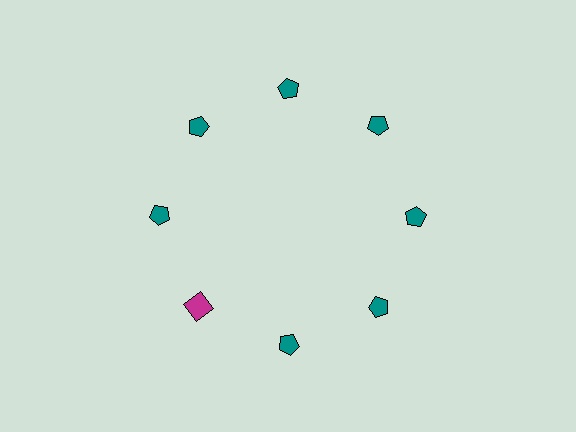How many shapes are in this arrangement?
There are 8 shapes arranged in a ring pattern.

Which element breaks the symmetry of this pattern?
The magenta square at roughly the 8 o'clock position breaks the symmetry. All other shapes are teal pentagons.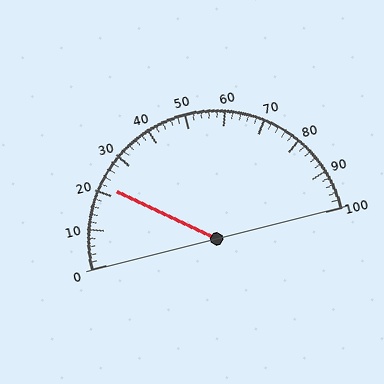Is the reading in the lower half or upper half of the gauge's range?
The reading is in the lower half of the range (0 to 100).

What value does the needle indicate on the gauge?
The needle indicates approximately 22.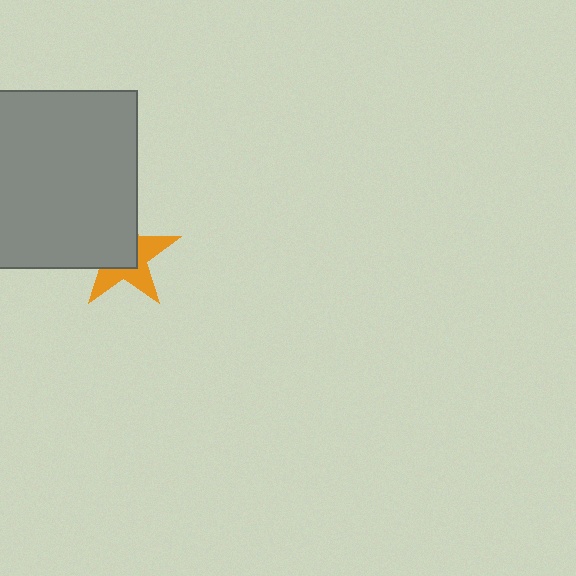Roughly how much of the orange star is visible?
About half of it is visible (roughly 46%).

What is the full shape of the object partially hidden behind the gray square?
The partially hidden object is an orange star.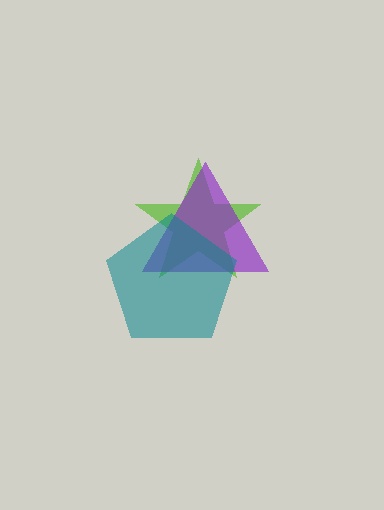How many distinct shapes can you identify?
There are 3 distinct shapes: a lime star, a purple triangle, a teal pentagon.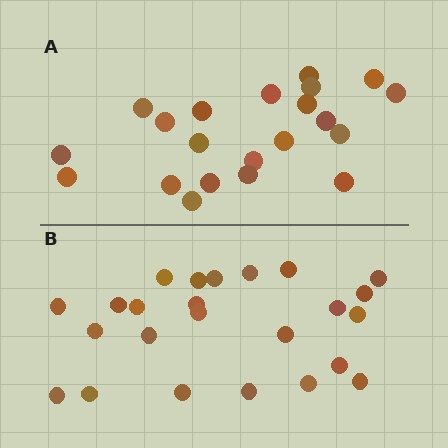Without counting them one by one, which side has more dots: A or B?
Region B (the bottom region) has more dots.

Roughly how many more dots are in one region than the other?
Region B has just a few more — roughly 2 or 3 more dots than region A.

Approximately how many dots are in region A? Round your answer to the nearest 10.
About 20 dots. (The exact count is 21, which rounds to 20.)